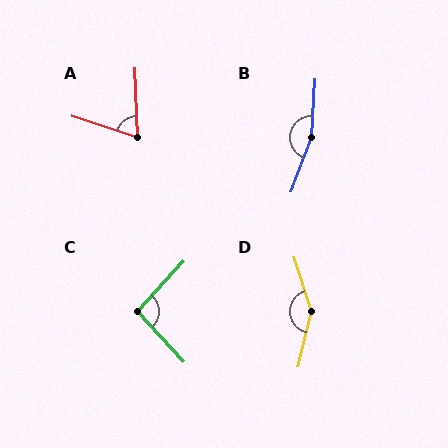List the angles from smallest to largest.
A (69°), C (94°), D (148°), B (163°).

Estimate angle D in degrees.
Approximately 148 degrees.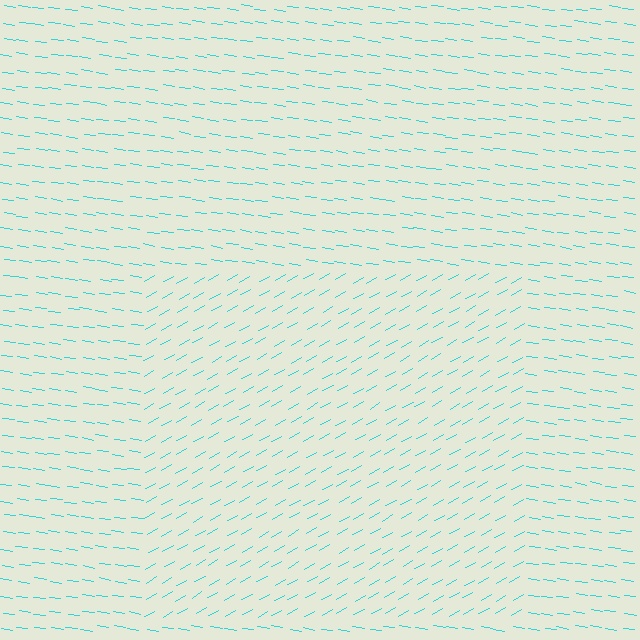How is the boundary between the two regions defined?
The boundary is defined purely by a change in line orientation (approximately 38 degrees difference). All lines are the same color and thickness.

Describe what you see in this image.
The image is filled with small cyan line segments. A rectangle region in the image has lines oriented differently from the surrounding lines, creating a visible texture boundary.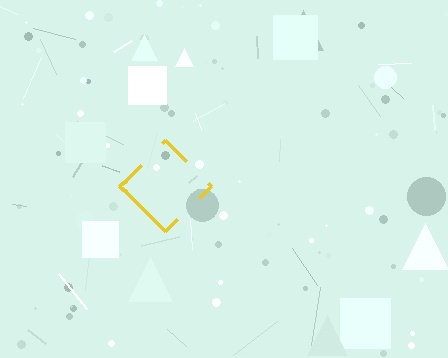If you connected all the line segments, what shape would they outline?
They would outline a diamond.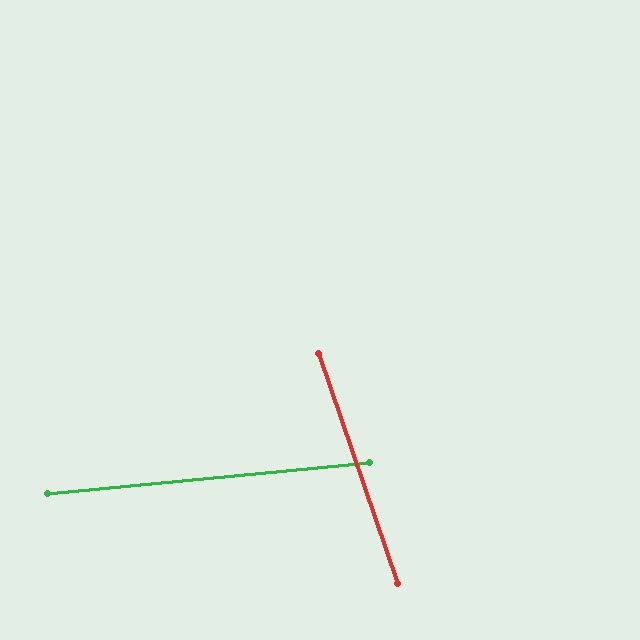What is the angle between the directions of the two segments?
Approximately 77 degrees.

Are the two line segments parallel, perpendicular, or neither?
Neither parallel nor perpendicular — they differ by about 77°.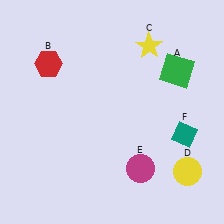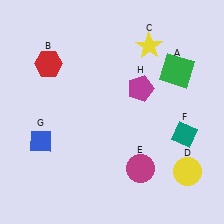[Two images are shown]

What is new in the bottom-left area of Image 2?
A blue diamond (G) was added in the bottom-left area of Image 2.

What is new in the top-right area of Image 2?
A magenta pentagon (H) was added in the top-right area of Image 2.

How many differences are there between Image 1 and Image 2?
There are 2 differences between the two images.